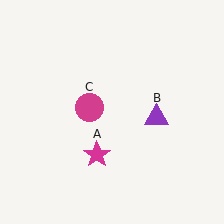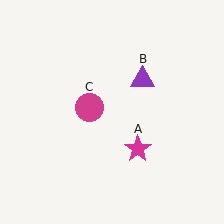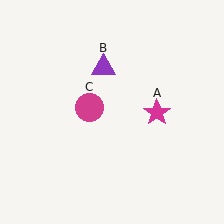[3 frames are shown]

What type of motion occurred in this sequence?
The magenta star (object A), purple triangle (object B) rotated counterclockwise around the center of the scene.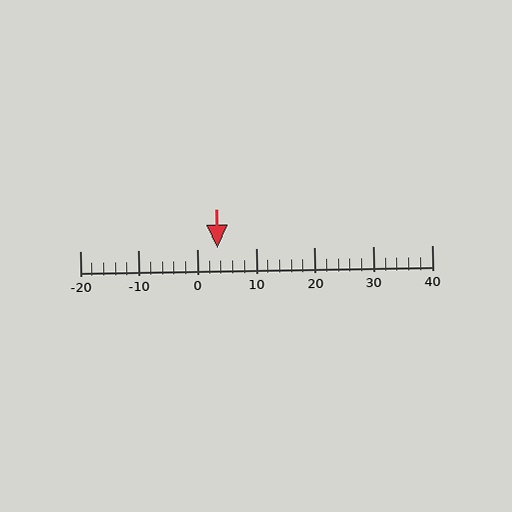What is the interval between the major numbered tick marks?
The major tick marks are spaced 10 units apart.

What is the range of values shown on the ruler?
The ruler shows values from -20 to 40.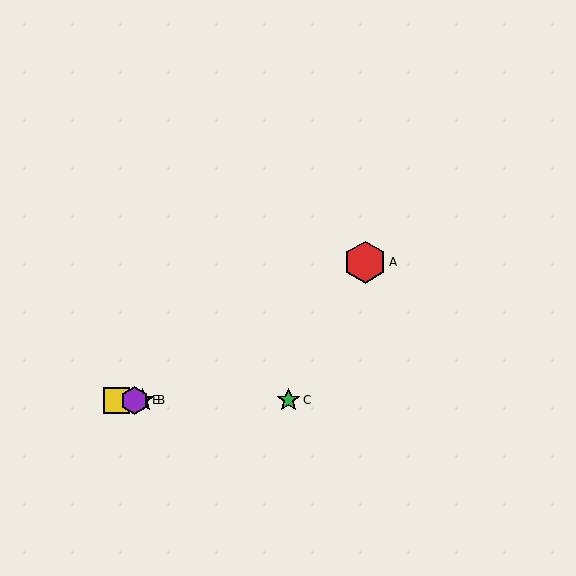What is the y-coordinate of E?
Object E is at y≈400.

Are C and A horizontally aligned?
No, C is at y≈400 and A is at y≈262.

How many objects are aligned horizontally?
4 objects (B, C, D, E) are aligned horizontally.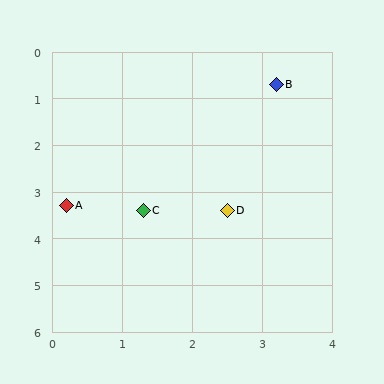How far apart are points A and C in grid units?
Points A and C are about 1.1 grid units apart.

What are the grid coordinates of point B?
Point B is at approximately (3.2, 0.7).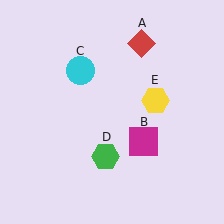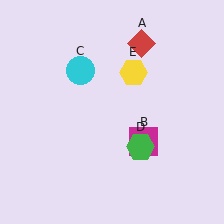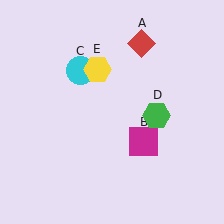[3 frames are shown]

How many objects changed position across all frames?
2 objects changed position: green hexagon (object D), yellow hexagon (object E).